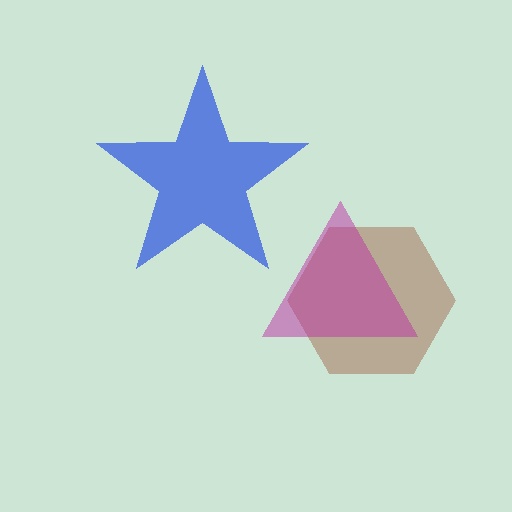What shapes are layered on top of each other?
The layered shapes are: a brown hexagon, a blue star, a magenta triangle.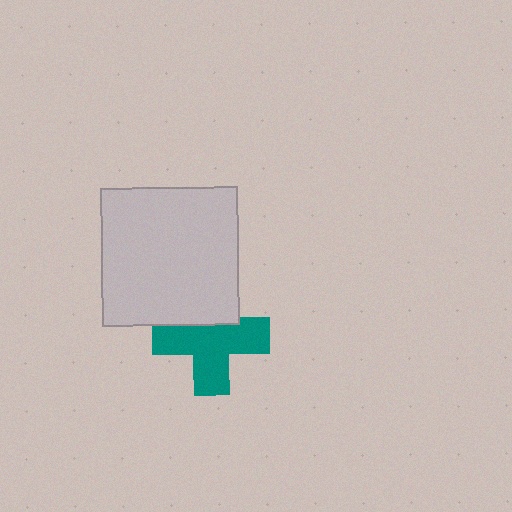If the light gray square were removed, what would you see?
You would see the complete teal cross.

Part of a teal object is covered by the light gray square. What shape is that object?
It is a cross.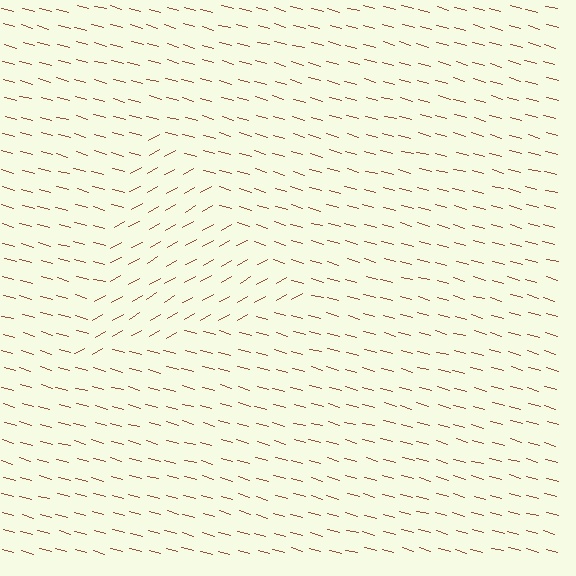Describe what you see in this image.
The image is filled with small brown line segments. A triangle region in the image has lines oriented differently from the surrounding lines, creating a visible texture boundary.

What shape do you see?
I see a triangle.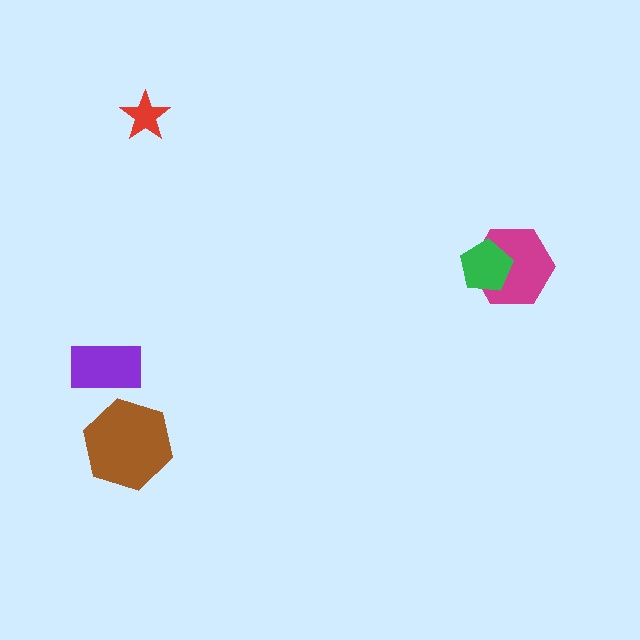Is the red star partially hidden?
No, no other shape covers it.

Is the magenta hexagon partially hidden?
Yes, it is partially covered by another shape.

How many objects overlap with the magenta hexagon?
1 object overlaps with the magenta hexagon.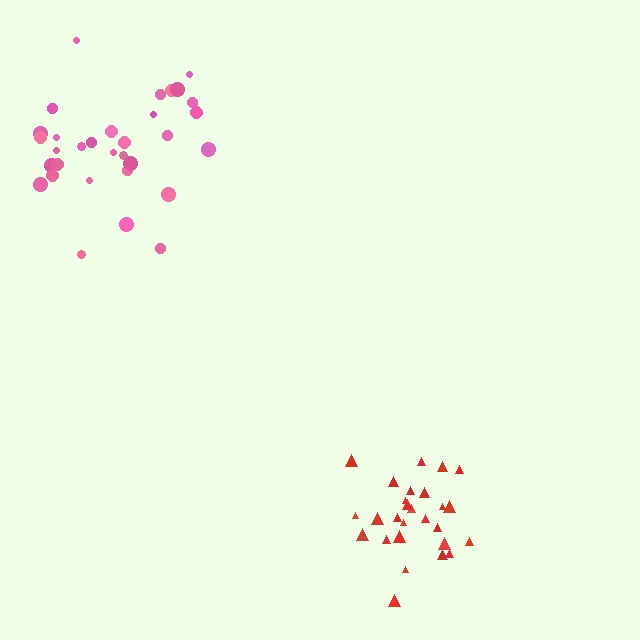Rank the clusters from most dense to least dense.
red, pink.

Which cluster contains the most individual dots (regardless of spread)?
Pink (32).